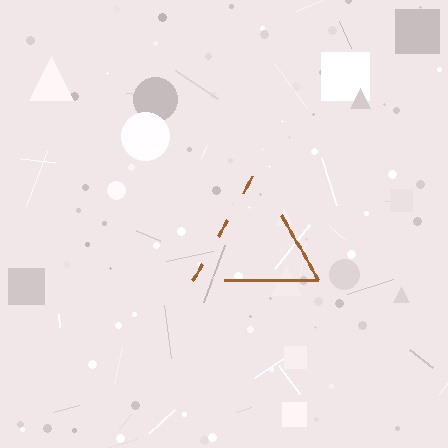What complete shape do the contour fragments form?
The contour fragments form a triangle.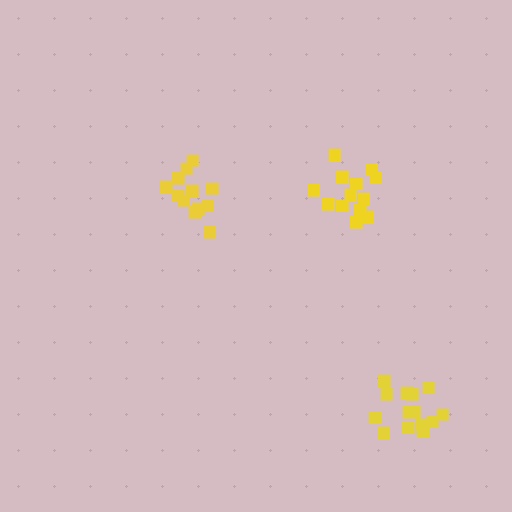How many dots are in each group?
Group 1: 12 dots, Group 2: 13 dots, Group 3: 14 dots (39 total).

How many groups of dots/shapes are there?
There are 3 groups.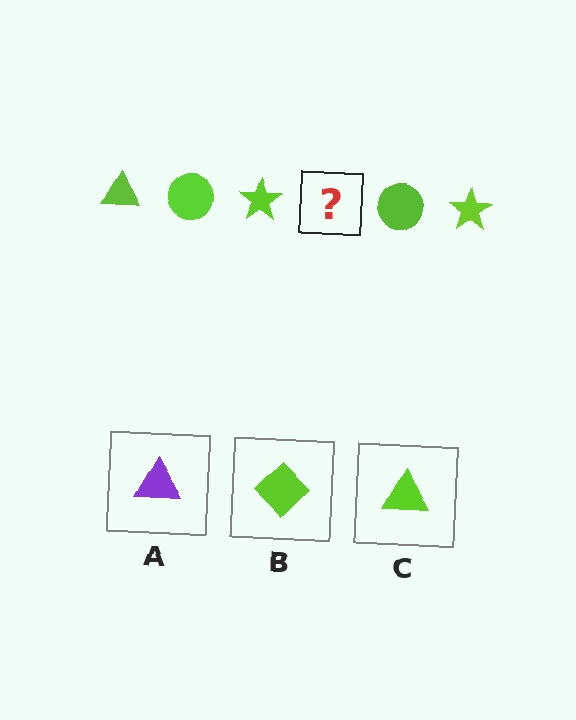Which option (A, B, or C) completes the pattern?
C.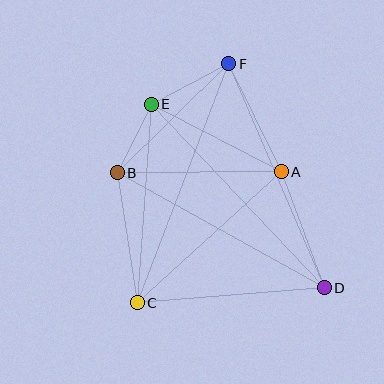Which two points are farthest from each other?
Points C and F are farthest from each other.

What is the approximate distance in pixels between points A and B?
The distance between A and B is approximately 164 pixels.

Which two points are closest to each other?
Points B and E are closest to each other.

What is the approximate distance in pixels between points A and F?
The distance between A and F is approximately 120 pixels.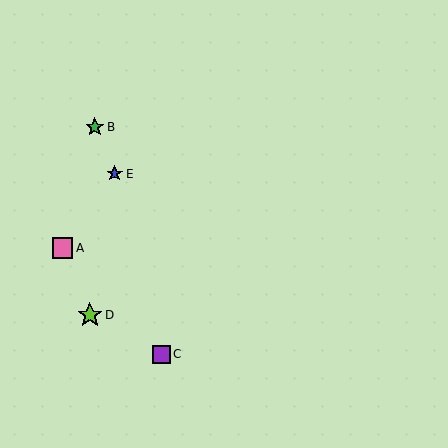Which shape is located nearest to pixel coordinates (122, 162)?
The blue star (labeled E) at (115, 174) is nearest to that location.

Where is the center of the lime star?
The center of the lime star is at (90, 315).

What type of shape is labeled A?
Shape A is a pink square.